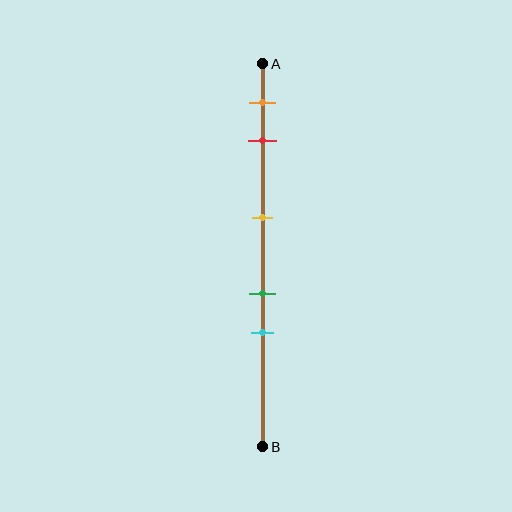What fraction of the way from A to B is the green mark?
The green mark is approximately 60% (0.6) of the way from A to B.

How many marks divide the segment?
There are 5 marks dividing the segment.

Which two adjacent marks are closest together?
The green and cyan marks are the closest adjacent pair.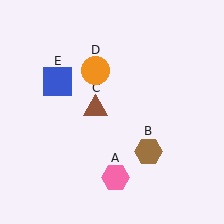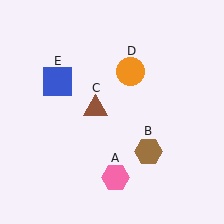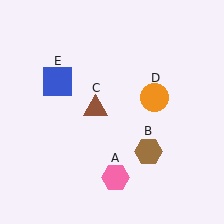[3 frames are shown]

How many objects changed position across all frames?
1 object changed position: orange circle (object D).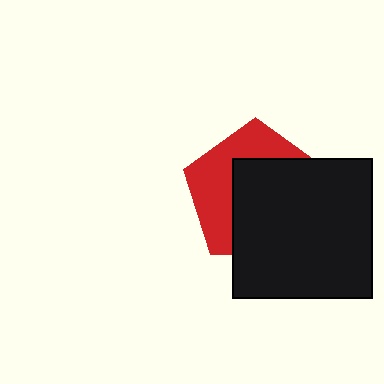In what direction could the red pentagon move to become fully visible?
The red pentagon could move toward the upper-left. That would shift it out from behind the black square entirely.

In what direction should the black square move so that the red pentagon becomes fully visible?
The black square should move toward the lower-right. That is the shortest direction to clear the overlap and leave the red pentagon fully visible.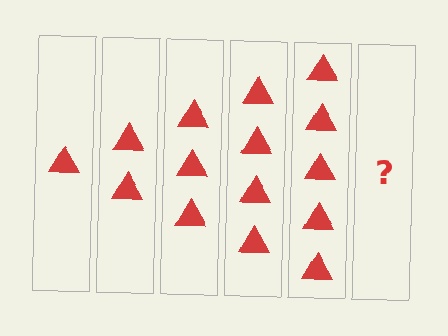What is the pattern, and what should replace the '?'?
The pattern is that each step adds one more triangle. The '?' should be 6 triangles.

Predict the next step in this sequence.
The next step is 6 triangles.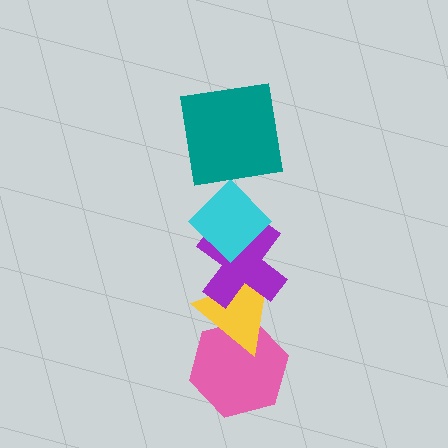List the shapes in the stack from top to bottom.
From top to bottom: the teal square, the cyan diamond, the purple cross, the yellow triangle, the pink hexagon.